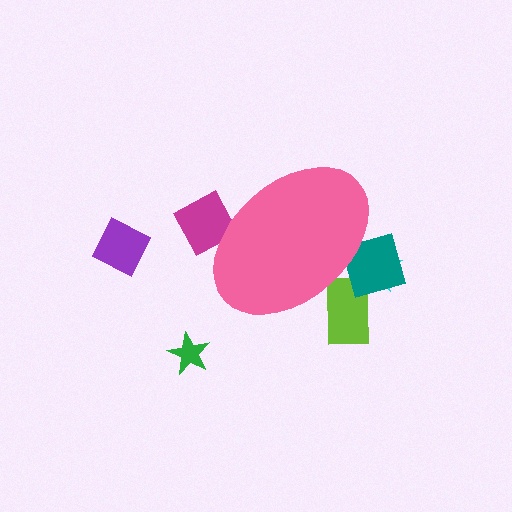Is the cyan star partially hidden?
Yes, the cyan star is partially hidden behind the pink ellipse.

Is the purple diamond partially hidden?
No, the purple diamond is fully visible.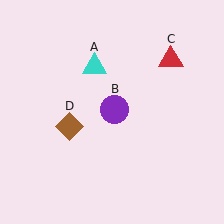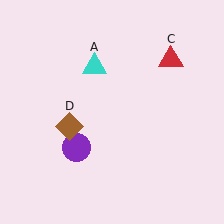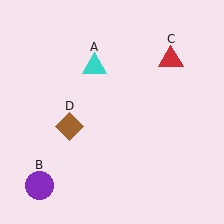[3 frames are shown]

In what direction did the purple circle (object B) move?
The purple circle (object B) moved down and to the left.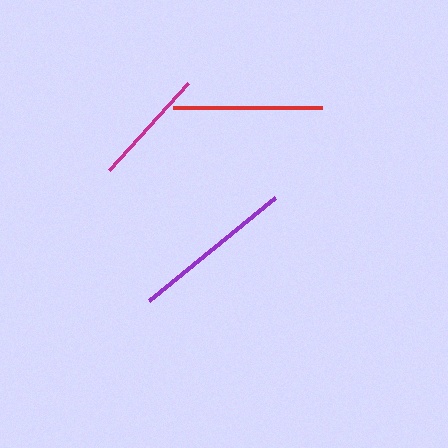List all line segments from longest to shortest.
From longest to shortest: purple, red, magenta.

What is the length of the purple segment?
The purple segment is approximately 162 pixels long.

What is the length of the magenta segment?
The magenta segment is approximately 117 pixels long.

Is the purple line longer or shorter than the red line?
The purple line is longer than the red line.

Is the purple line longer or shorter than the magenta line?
The purple line is longer than the magenta line.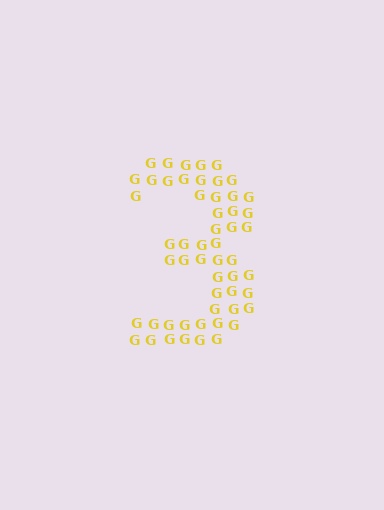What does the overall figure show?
The overall figure shows the digit 3.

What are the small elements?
The small elements are letter G's.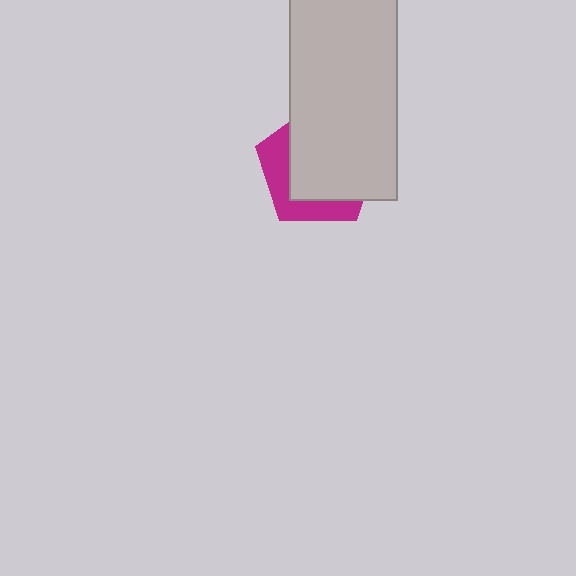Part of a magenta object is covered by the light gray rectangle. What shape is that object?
It is a pentagon.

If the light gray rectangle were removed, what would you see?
You would see the complete magenta pentagon.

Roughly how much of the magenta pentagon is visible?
A small part of it is visible (roughly 33%).